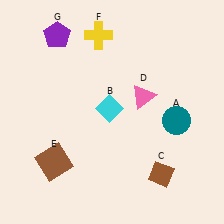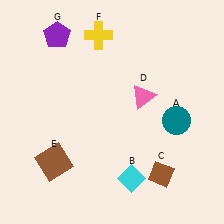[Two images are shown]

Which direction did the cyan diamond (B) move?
The cyan diamond (B) moved down.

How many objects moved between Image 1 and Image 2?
1 object moved between the two images.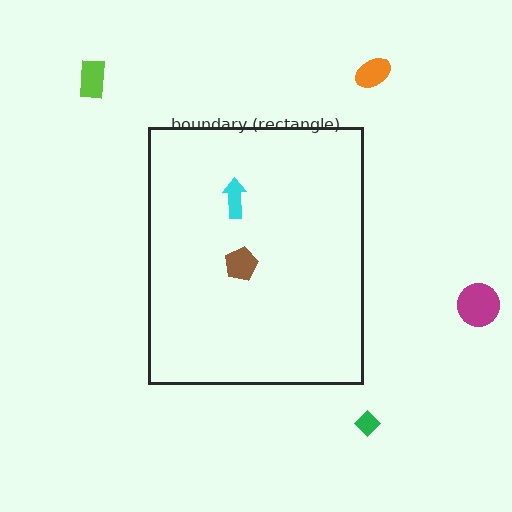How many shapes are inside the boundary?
2 inside, 4 outside.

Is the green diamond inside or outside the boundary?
Outside.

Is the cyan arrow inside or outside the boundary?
Inside.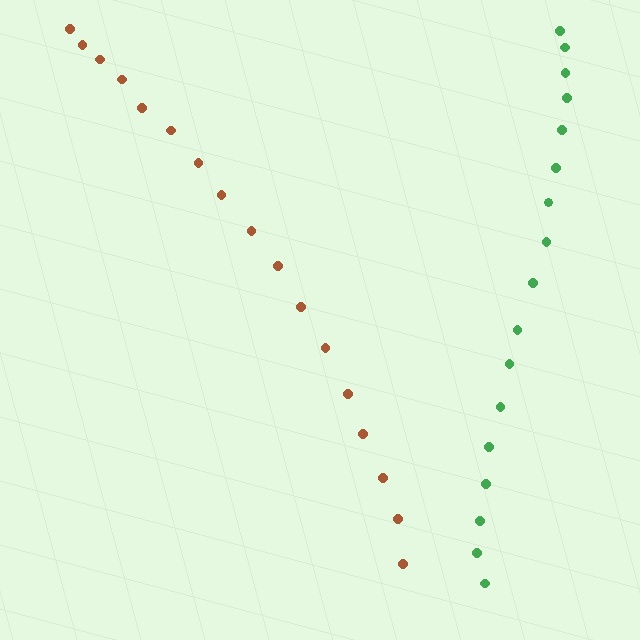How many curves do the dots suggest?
There are 2 distinct paths.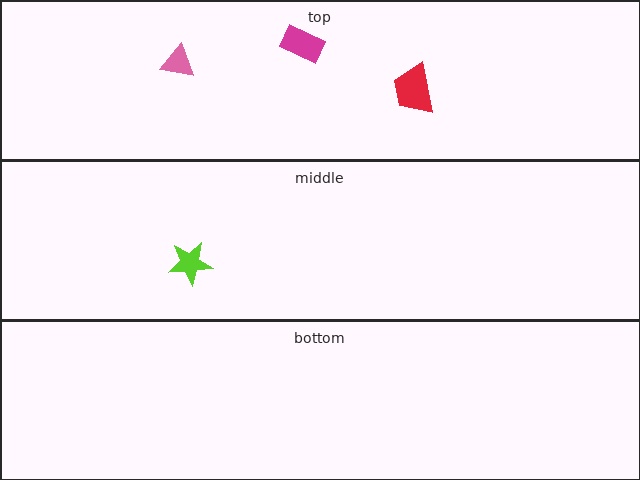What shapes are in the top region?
The red trapezoid, the magenta rectangle, the pink triangle.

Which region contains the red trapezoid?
The top region.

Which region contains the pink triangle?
The top region.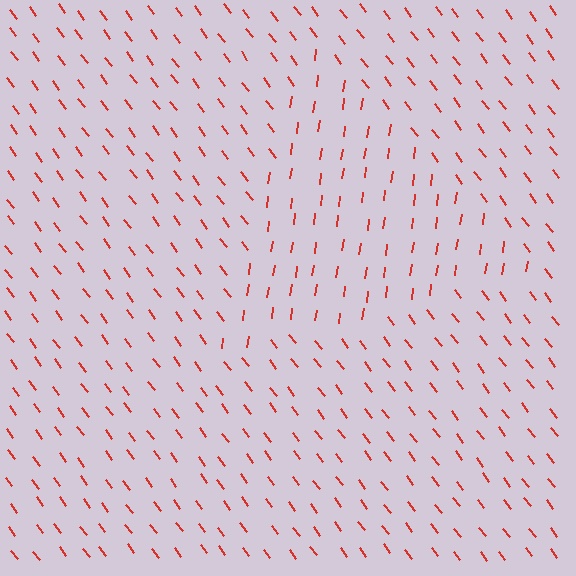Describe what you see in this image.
The image is filled with small red line segments. A triangle region in the image has lines oriented differently from the surrounding lines, creating a visible texture boundary.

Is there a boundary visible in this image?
Yes, there is a texture boundary formed by a change in line orientation.